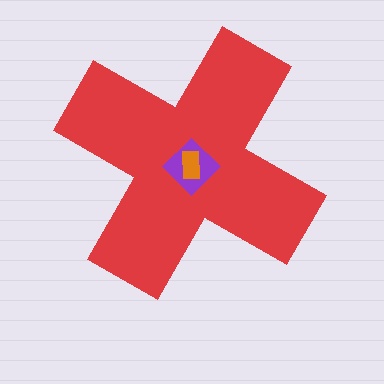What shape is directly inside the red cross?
The purple diamond.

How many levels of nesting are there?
3.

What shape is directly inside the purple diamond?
The orange rectangle.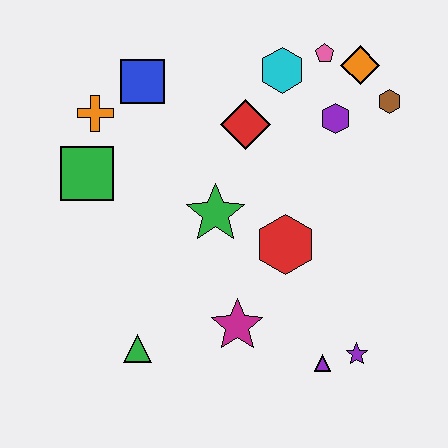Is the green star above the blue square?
No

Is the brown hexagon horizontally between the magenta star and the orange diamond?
No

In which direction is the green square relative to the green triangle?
The green square is above the green triangle.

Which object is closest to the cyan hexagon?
The pink pentagon is closest to the cyan hexagon.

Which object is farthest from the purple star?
The orange cross is farthest from the purple star.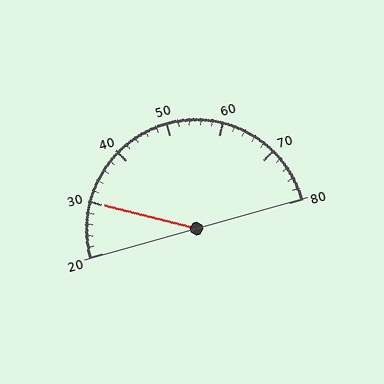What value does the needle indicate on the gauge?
The needle indicates approximately 30.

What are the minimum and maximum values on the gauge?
The gauge ranges from 20 to 80.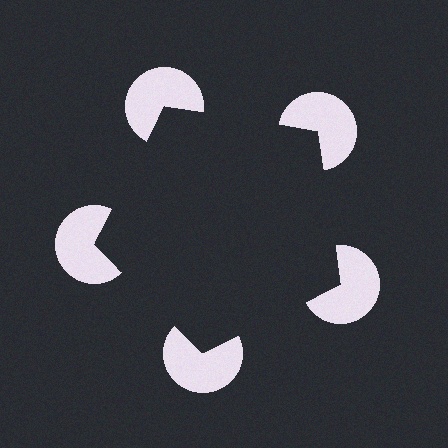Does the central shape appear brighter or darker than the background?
It typically appears slightly darker than the background, even though no actual brightness change is drawn.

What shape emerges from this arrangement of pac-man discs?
An illusory pentagon — its edges are inferred from the aligned wedge cuts in the pac-man discs, not physically drawn.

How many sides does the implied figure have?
5 sides.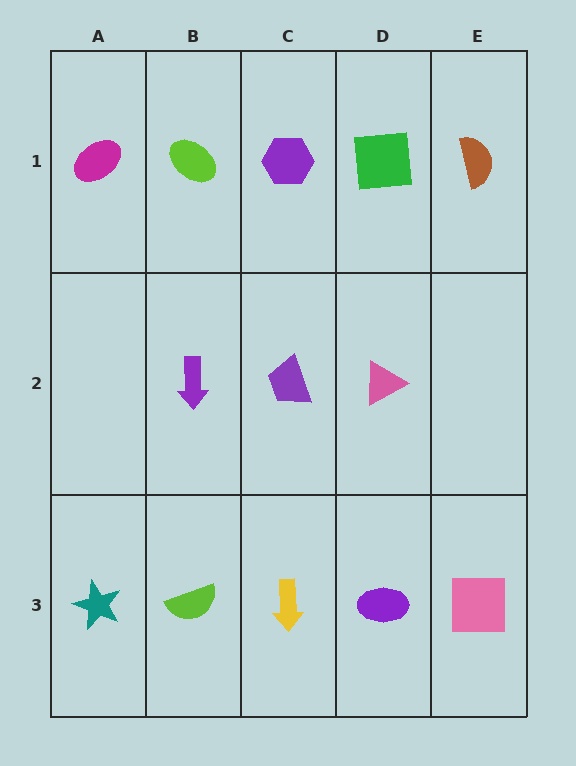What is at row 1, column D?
A green square.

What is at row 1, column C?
A purple hexagon.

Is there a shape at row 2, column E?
No, that cell is empty.